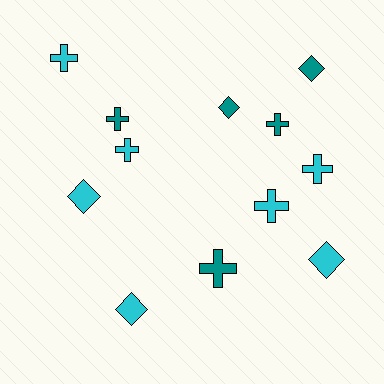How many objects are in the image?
There are 12 objects.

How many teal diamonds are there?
There are 2 teal diamonds.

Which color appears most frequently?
Cyan, with 7 objects.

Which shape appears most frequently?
Cross, with 7 objects.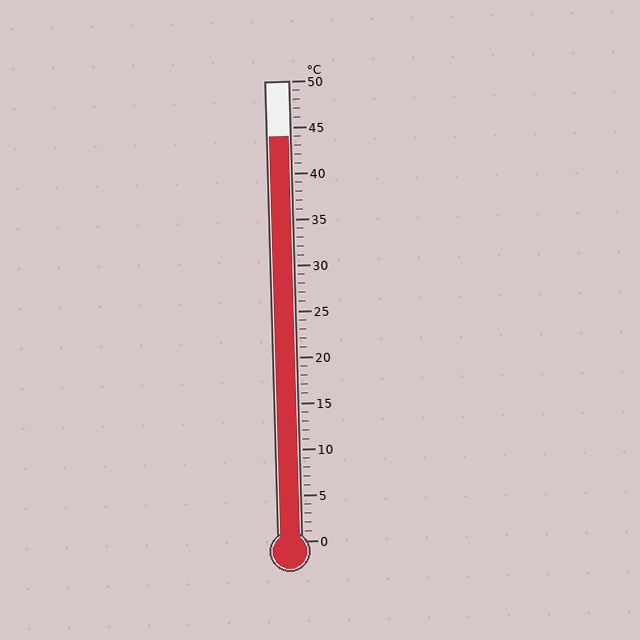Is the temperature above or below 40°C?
The temperature is above 40°C.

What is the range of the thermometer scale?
The thermometer scale ranges from 0°C to 50°C.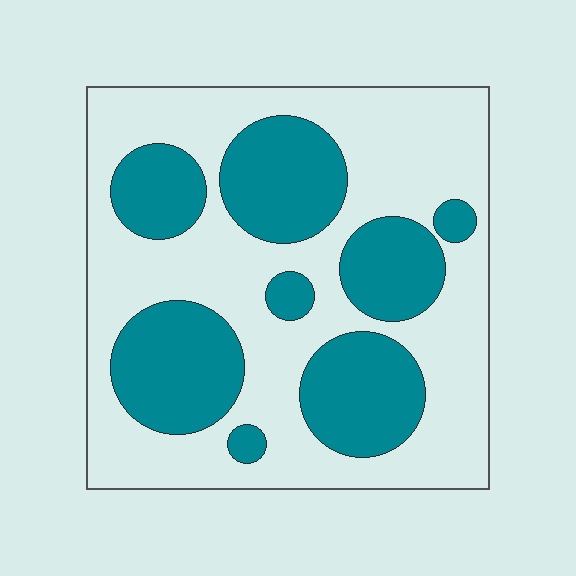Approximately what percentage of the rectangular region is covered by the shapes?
Approximately 35%.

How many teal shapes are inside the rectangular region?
8.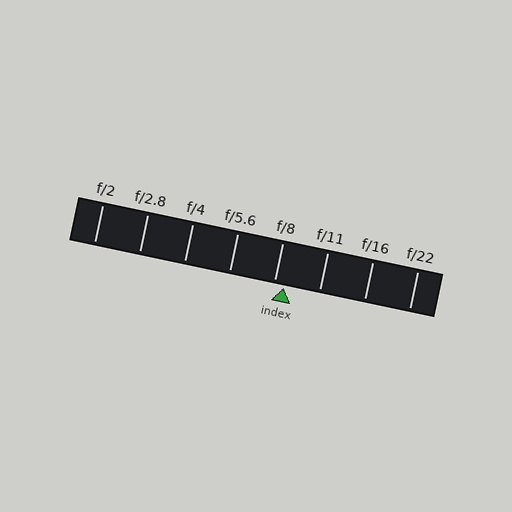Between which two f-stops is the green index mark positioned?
The index mark is between f/8 and f/11.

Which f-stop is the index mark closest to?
The index mark is closest to f/8.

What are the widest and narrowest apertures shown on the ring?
The widest aperture shown is f/2 and the narrowest is f/22.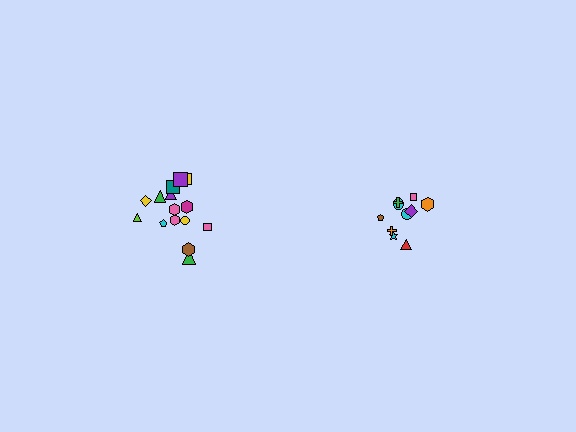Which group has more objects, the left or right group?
The left group.